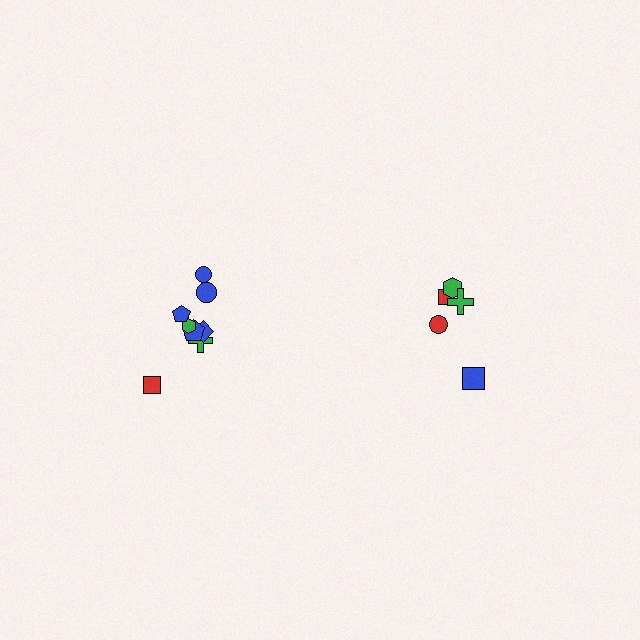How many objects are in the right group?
There are 5 objects.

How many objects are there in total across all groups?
There are 13 objects.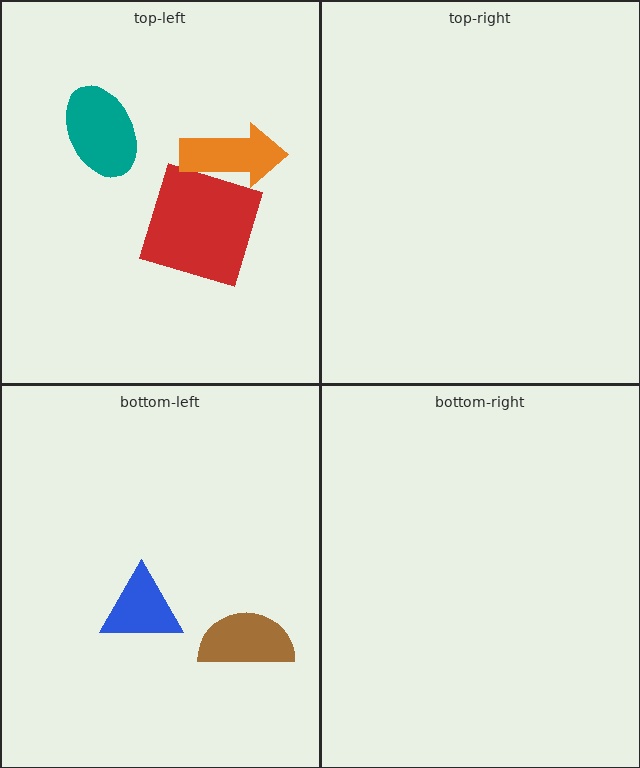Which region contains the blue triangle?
The bottom-left region.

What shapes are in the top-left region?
The teal ellipse, the red square, the orange arrow.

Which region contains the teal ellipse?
The top-left region.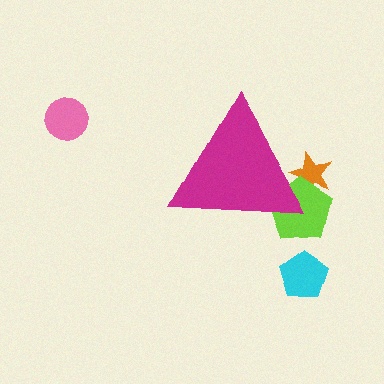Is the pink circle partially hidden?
No, the pink circle is fully visible.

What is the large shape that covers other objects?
A magenta triangle.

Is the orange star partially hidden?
Yes, the orange star is partially hidden behind the magenta triangle.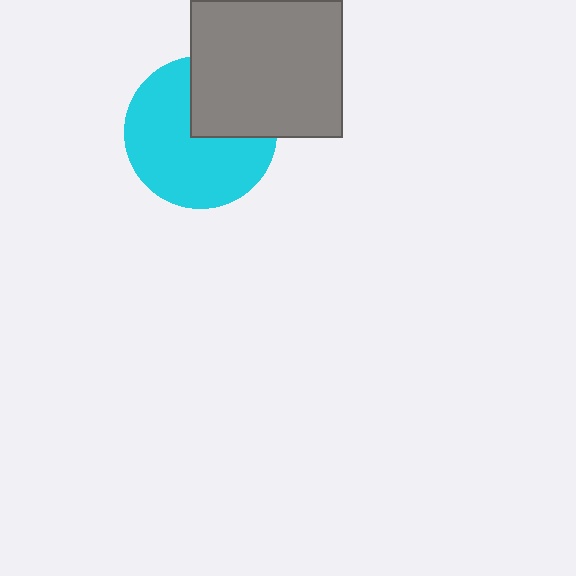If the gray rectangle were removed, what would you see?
You would see the complete cyan circle.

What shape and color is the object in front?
The object in front is a gray rectangle.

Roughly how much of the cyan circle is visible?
Most of it is visible (roughly 68%).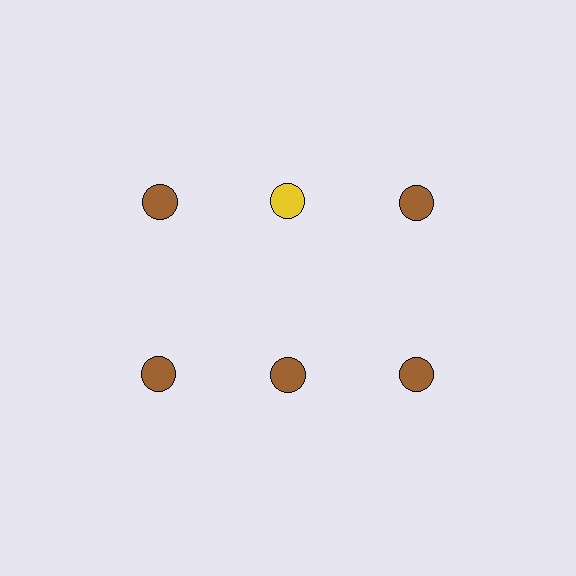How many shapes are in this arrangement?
There are 6 shapes arranged in a grid pattern.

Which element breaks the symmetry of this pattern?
The yellow circle in the top row, second from left column breaks the symmetry. All other shapes are brown circles.